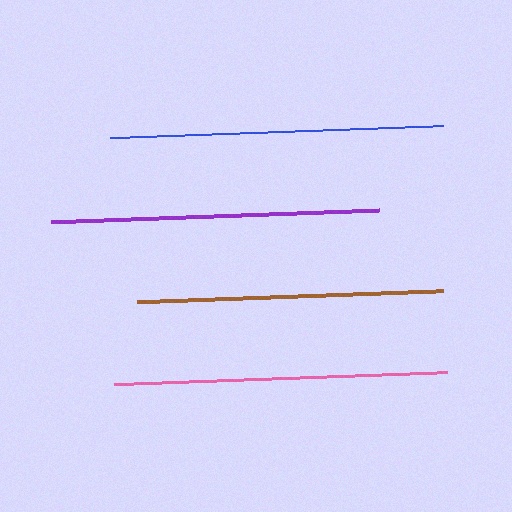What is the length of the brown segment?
The brown segment is approximately 306 pixels long.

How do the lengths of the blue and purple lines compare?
The blue and purple lines are approximately the same length.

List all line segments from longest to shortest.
From longest to shortest: pink, blue, purple, brown.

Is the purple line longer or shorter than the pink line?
The pink line is longer than the purple line.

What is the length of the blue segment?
The blue segment is approximately 334 pixels long.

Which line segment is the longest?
The pink line is the longest at approximately 334 pixels.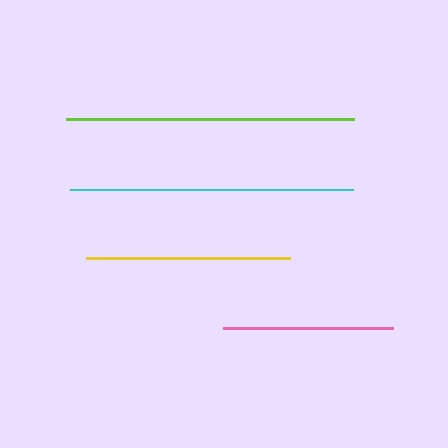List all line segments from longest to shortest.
From longest to shortest: lime, cyan, yellow, pink.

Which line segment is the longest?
The lime line is the longest at approximately 288 pixels.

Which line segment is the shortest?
The pink line is the shortest at approximately 170 pixels.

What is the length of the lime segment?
The lime segment is approximately 288 pixels long.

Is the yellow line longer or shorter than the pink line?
The yellow line is longer than the pink line.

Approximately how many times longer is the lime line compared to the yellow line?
The lime line is approximately 1.4 times the length of the yellow line.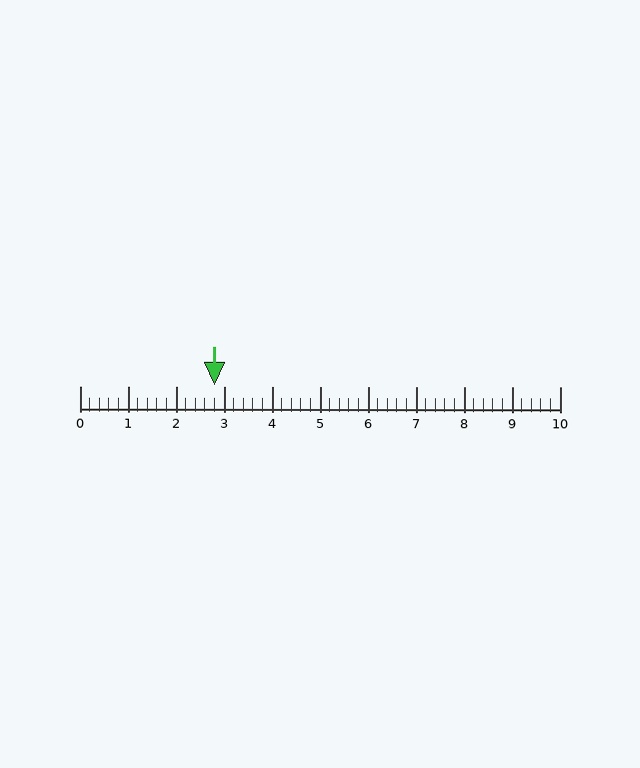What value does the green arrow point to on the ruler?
The green arrow points to approximately 2.8.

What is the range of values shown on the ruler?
The ruler shows values from 0 to 10.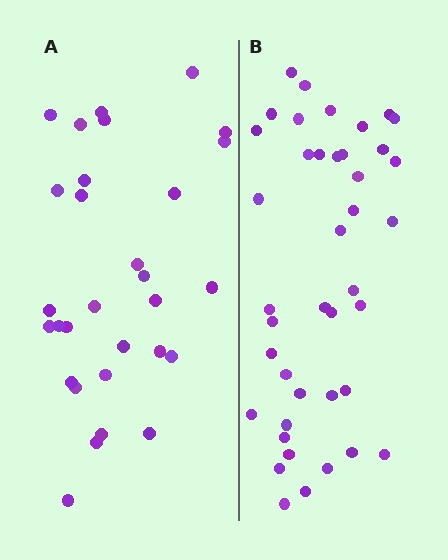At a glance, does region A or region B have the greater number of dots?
Region B (the right region) has more dots.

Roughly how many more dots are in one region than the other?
Region B has roughly 12 or so more dots than region A.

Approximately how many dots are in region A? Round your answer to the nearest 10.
About 30 dots.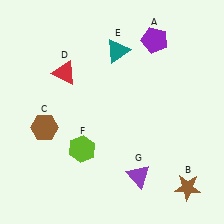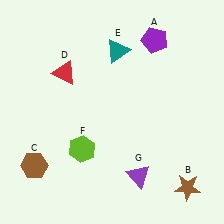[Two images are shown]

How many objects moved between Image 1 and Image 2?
1 object moved between the two images.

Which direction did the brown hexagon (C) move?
The brown hexagon (C) moved down.